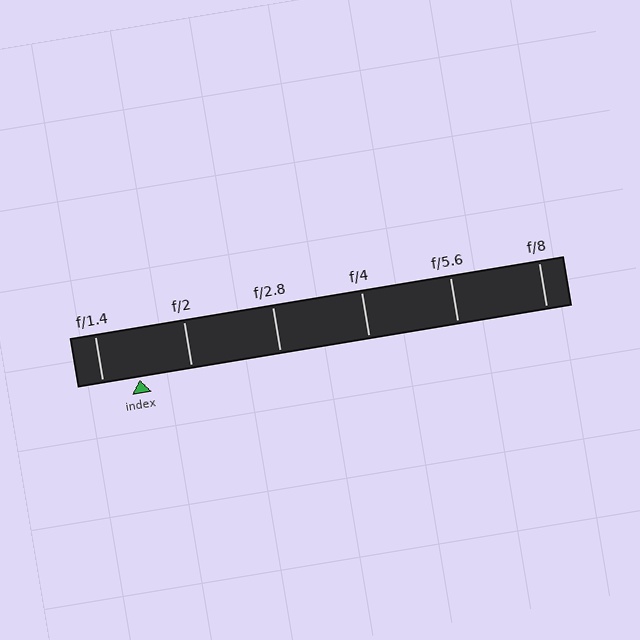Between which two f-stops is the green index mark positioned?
The index mark is between f/1.4 and f/2.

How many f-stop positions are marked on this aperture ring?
There are 6 f-stop positions marked.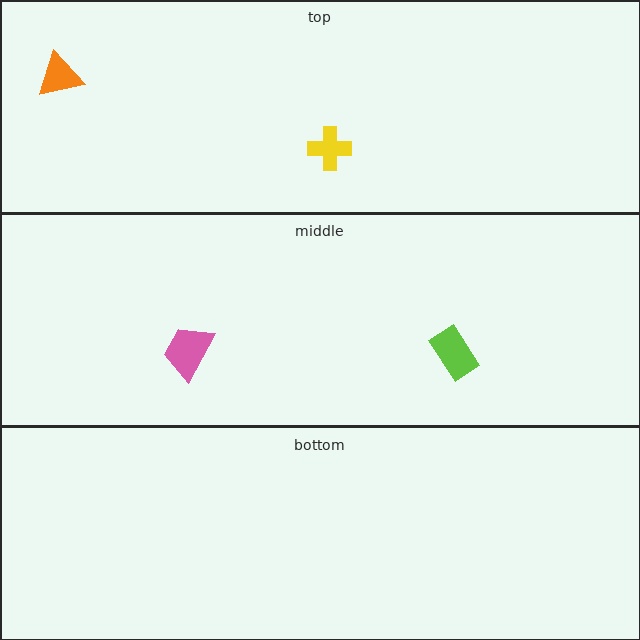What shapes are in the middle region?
The pink trapezoid, the lime rectangle.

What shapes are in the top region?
The orange triangle, the yellow cross.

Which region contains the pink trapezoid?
The middle region.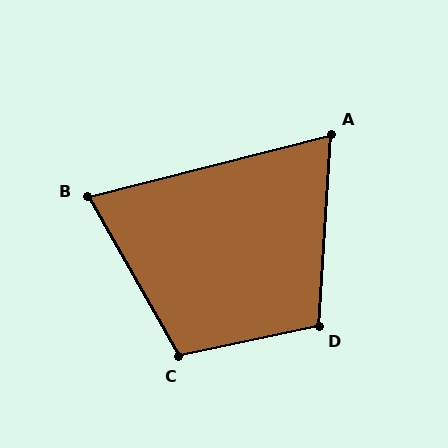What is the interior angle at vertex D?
Approximately 106 degrees (obtuse).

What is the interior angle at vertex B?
Approximately 74 degrees (acute).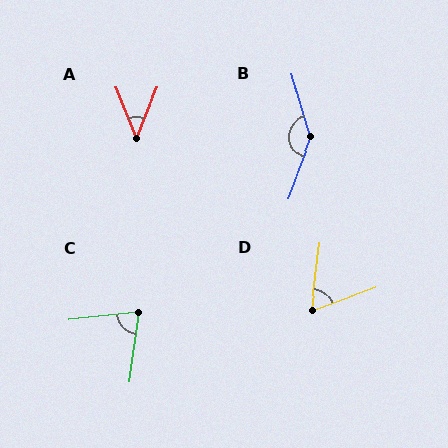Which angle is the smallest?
A, at approximately 44 degrees.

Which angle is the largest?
B, at approximately 143 degrees.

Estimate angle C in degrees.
Approximately 76 degrees.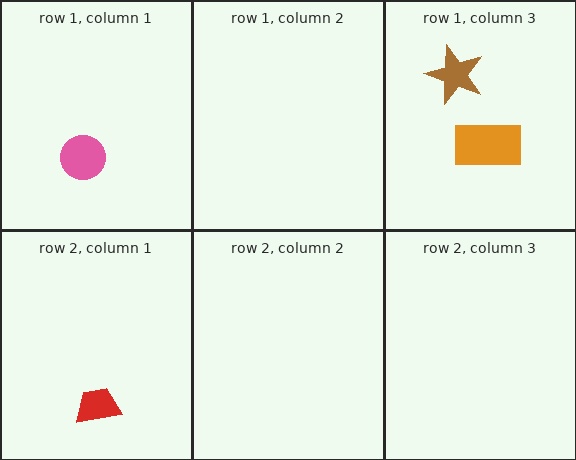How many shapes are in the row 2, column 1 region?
1.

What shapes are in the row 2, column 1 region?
The red trapezoid.